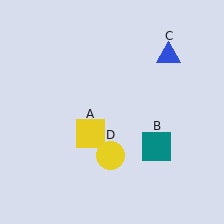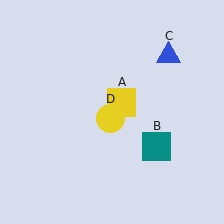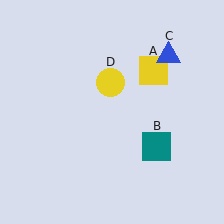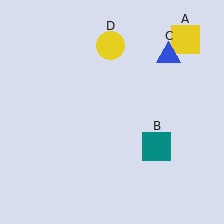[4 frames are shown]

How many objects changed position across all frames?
2 objects changed position: yellow square (object A), yellow circle (object D).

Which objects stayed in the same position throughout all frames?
Teal square (object B) and blue triangle (object C) remained stationary.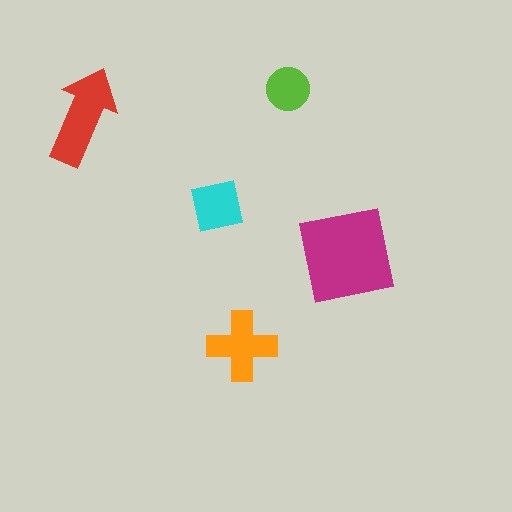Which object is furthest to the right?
The magenta square is rightmost.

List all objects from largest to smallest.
The magenta square, the red arrow, the orange cross, the cyan square, the lime circle.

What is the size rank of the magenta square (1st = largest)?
1st.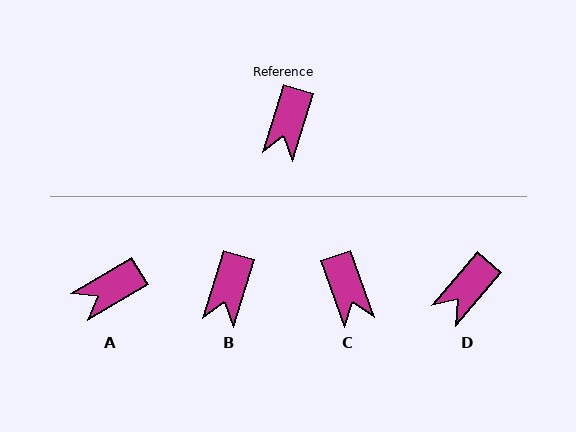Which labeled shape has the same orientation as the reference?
B.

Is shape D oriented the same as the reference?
No, it is off by about 24 degrees.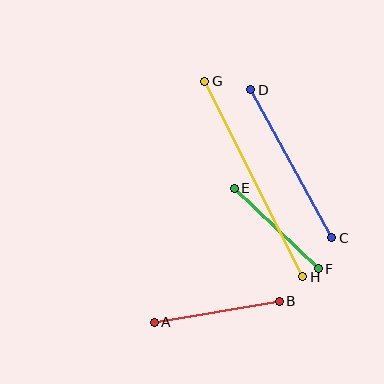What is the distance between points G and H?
The distance is approximately 219 pixels.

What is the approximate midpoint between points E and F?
The midpoint is at approximately (276, 228) pixels.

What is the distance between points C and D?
The distance is approximately 169 pixels.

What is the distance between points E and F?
The distance is approximately 117 pixels.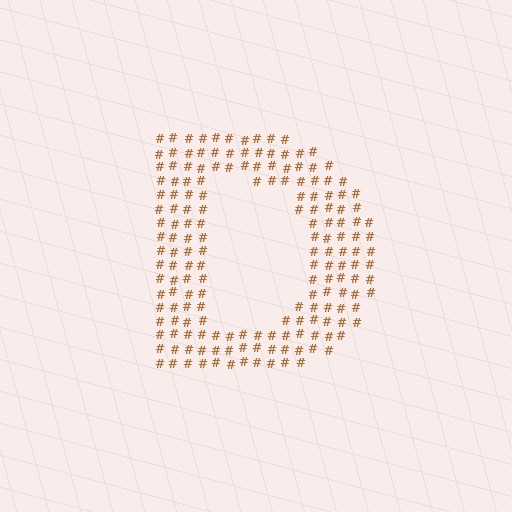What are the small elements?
The small elements are hash symbols.